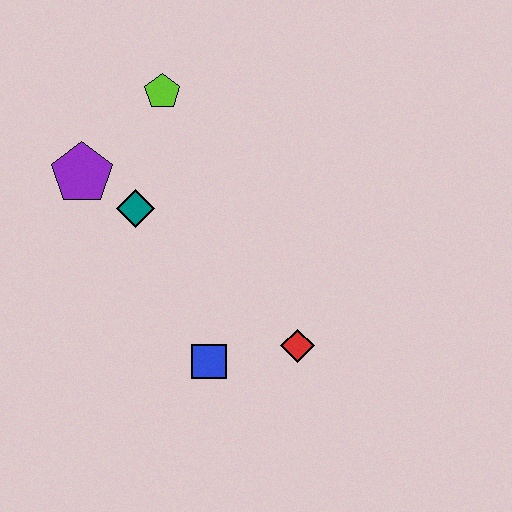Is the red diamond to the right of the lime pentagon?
Yes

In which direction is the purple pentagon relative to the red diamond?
The purple pentagon is to the left of the red diamond.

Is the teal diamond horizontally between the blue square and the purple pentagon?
Yes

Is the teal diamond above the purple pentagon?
No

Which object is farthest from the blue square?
The lime pentagon is farthest from the blue square.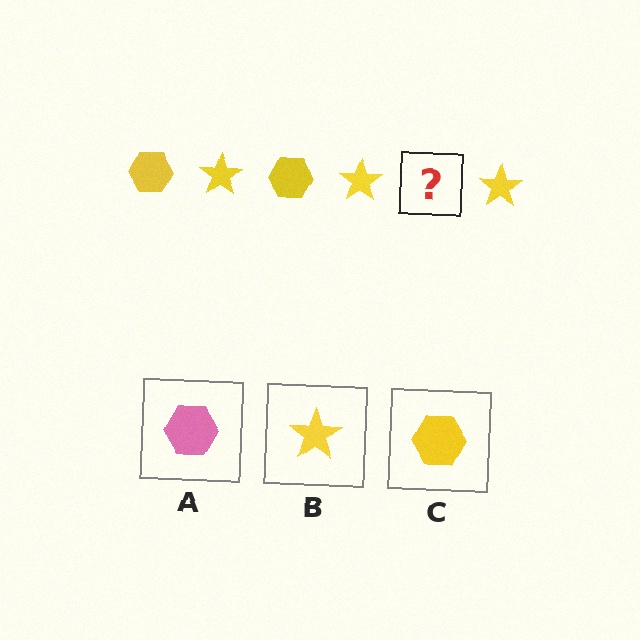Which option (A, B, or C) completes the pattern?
C.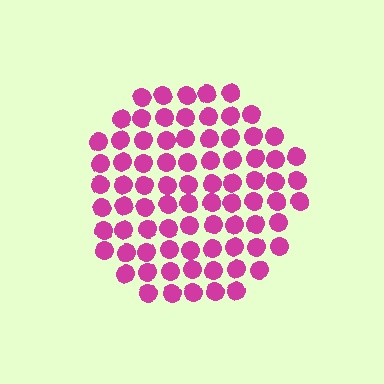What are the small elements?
The small elements are circles.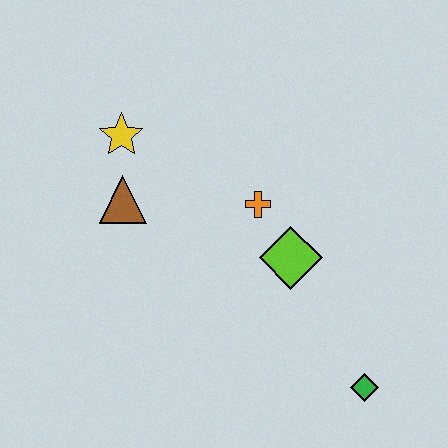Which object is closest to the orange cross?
The lime diamond is closest to the orange cross.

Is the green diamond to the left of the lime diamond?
No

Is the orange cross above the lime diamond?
Yes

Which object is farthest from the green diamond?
The yellow star is farthest from the green diamond.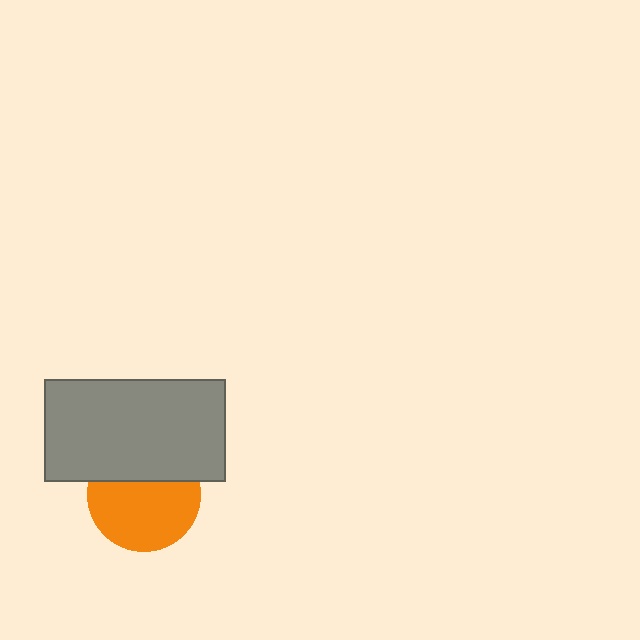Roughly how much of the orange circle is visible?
About half of it is visible (roughly 64%).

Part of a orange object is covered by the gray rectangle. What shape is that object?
It is a circle.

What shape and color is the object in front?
The object in front is a gray rectangle.